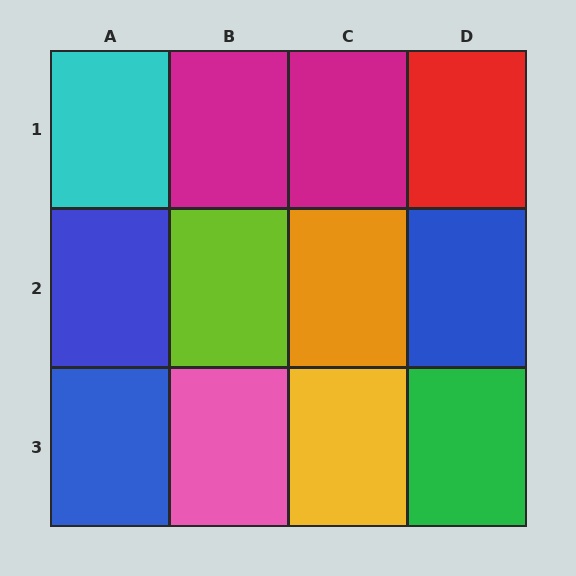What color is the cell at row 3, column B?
Pink.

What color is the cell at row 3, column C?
Yellow.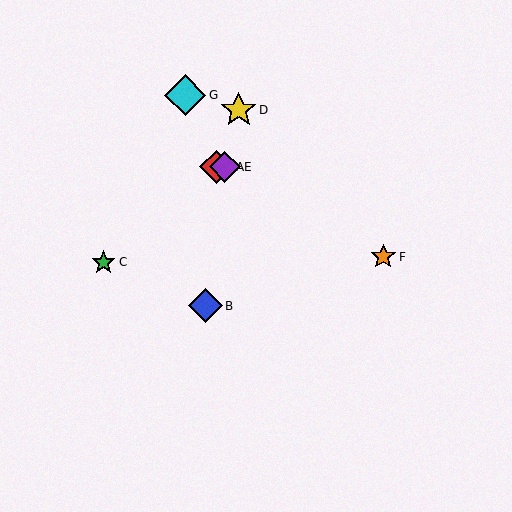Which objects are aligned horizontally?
Objects A, E are aligned horizontally.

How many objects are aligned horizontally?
2 objects (A, E) are aligned horizontally.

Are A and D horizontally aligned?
No, A is at y≈167 and D is at y≈110.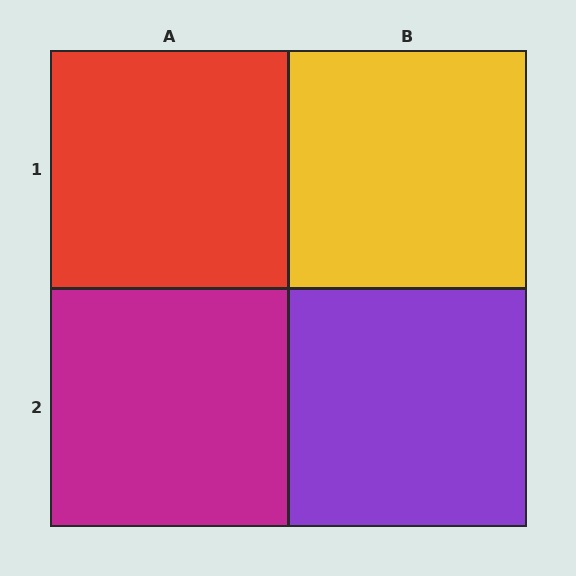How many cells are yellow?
1 cell is yellow.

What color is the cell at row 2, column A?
Magenta.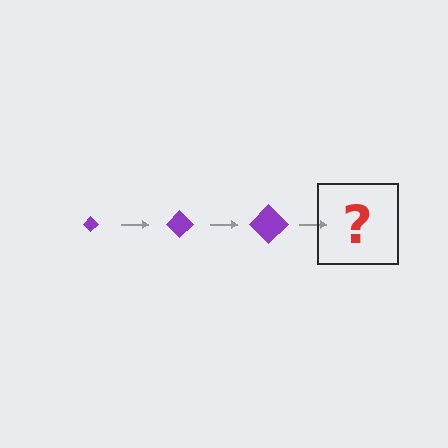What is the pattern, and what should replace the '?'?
The pattern is that the diamond gets progressively larger each step. The '?' should be a purple diamond, larger than the previous one.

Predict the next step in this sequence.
The next step is a purple diamond, larger than the previous one.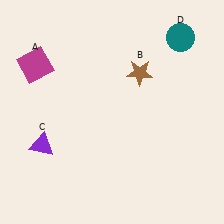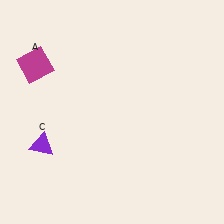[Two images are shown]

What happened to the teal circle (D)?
The teal circle (D) was removed in Image 2. It was in the top-right area of Image 1.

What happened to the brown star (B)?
The brown star (B) was removed in Image 2. It was in the top-right area of Image 1.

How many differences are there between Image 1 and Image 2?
There are 2 differences between the two images.